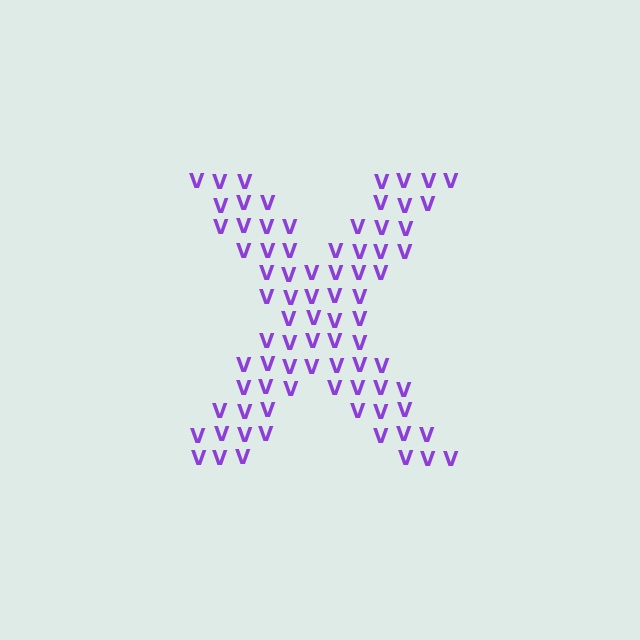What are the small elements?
The small elements are letter V's.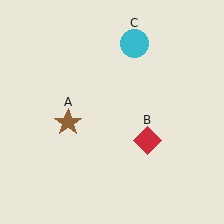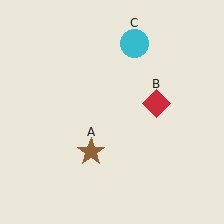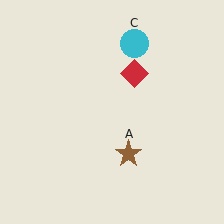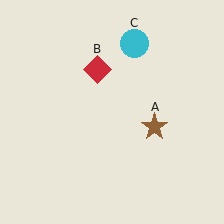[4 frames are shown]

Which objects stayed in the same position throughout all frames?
Cyan circle (object C) remained stationary.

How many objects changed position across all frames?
2 objects changed position: brown star (object A), red diamond (object B).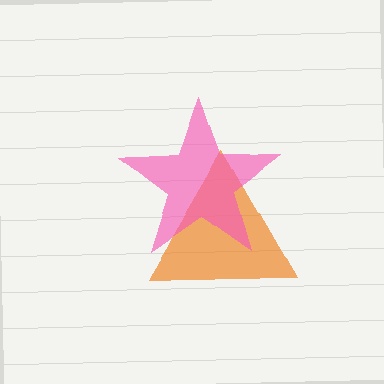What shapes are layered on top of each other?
The layered shapes are: an orange triangle, a pink star.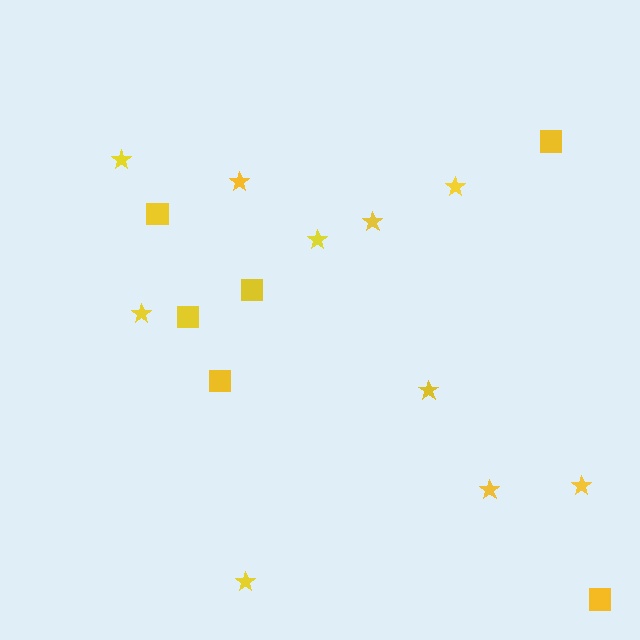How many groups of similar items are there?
There are 2 groups: one group of stars (10) and one group of squares (6).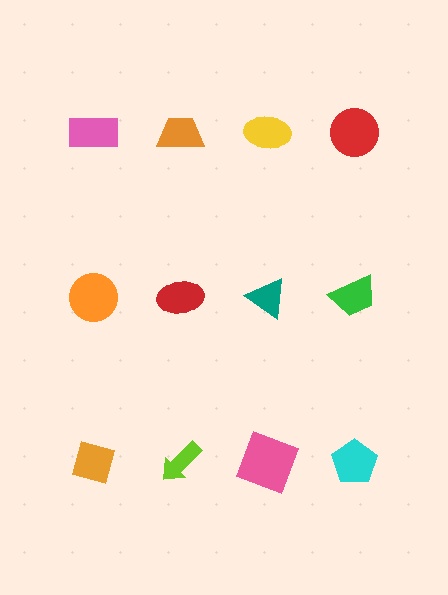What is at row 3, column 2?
A lime arrow.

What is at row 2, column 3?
A teal triangle.